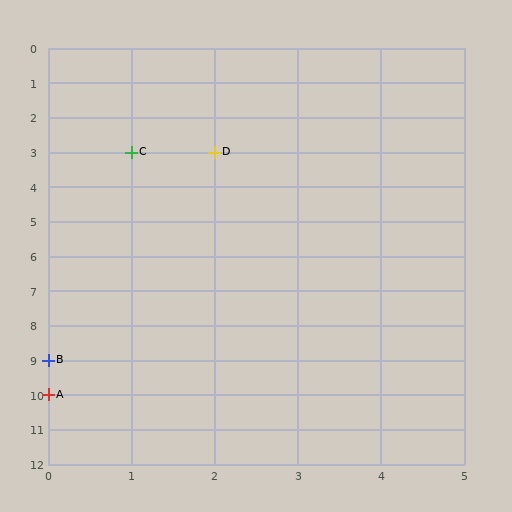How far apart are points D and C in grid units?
Points D and C are 1 column apart.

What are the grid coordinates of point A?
Point A is at grid coordinates (0, 10).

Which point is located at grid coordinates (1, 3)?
Point C is at (1, 3).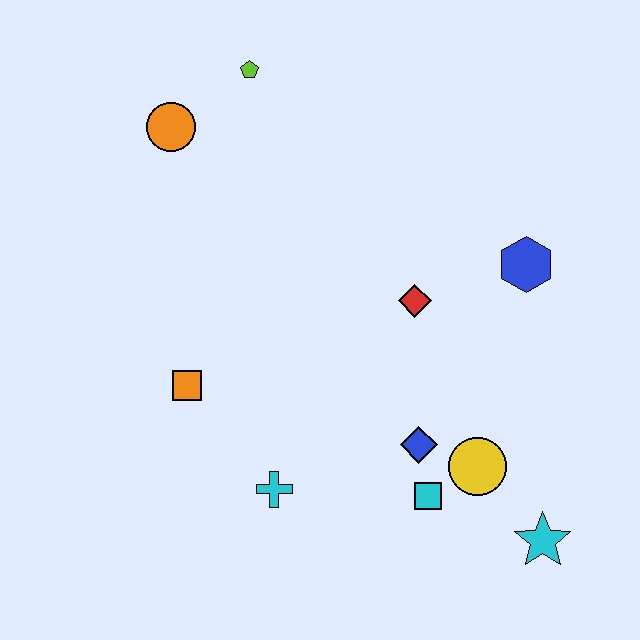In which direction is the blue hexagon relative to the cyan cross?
The blue hexagon is to the right of the cyan cross.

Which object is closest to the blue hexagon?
The red diamond is closest to the blue hexagon.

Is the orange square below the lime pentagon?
Yes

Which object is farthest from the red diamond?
The orange circle is farthest from the red diamond.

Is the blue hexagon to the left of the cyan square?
No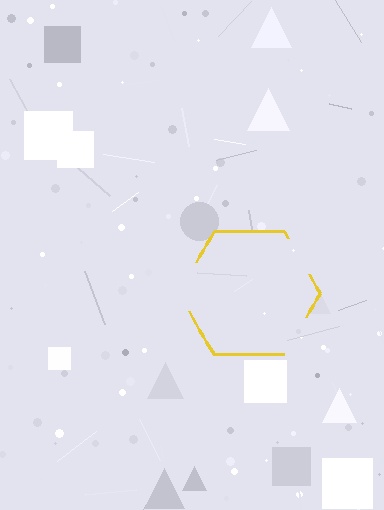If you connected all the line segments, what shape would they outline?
They would outline a hexagon.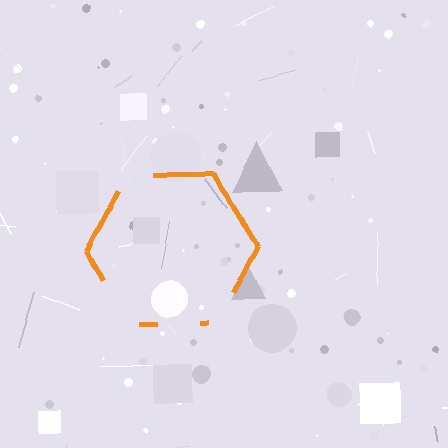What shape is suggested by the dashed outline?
The dashed outline suggests a hexagon.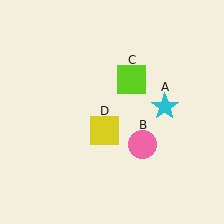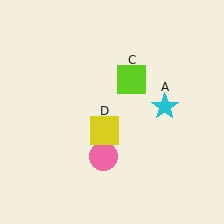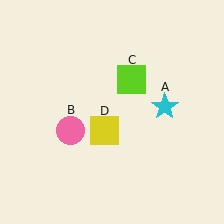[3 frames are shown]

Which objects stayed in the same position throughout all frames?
Cyan star (object A) and lime square (object C) and yellow square (object D) remained stationary.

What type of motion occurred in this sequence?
The pink circle (object B) rotated clockwise around the center of the scene.